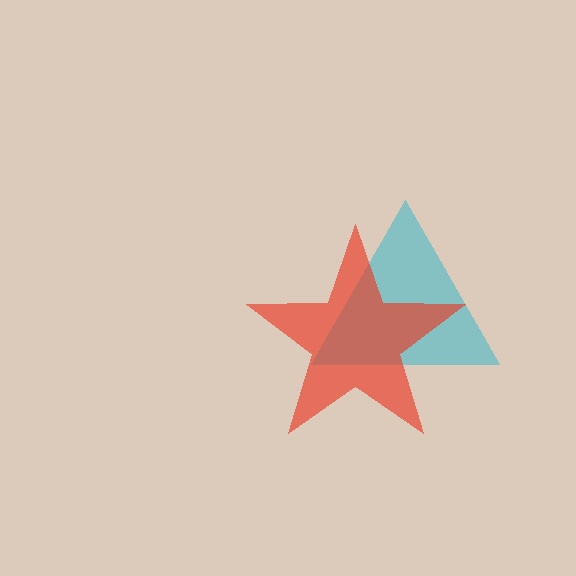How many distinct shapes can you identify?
There are 2 distinct shapes: a cyan triangle, a red star.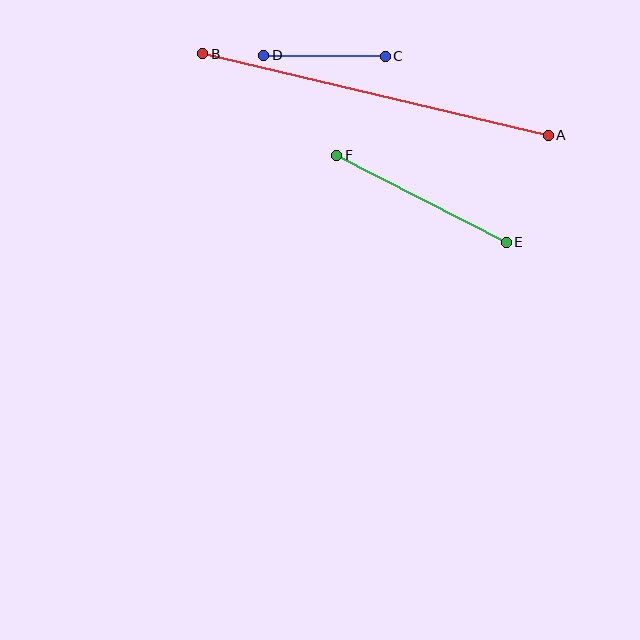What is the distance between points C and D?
The distance is approximately 121 pixels.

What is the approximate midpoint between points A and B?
The midpoint is at approximately (375, 95) pixels.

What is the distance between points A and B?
The distance is approximately 355 pixels.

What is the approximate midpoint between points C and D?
The midpoint is at approximately (324, 56) pixels.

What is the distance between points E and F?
The distance is approximately 190 pixels.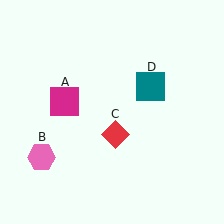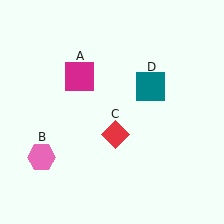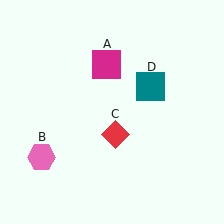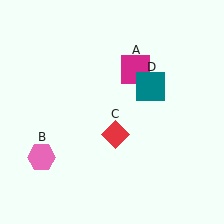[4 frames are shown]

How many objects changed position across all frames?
1 object changed position: magenta square (object A).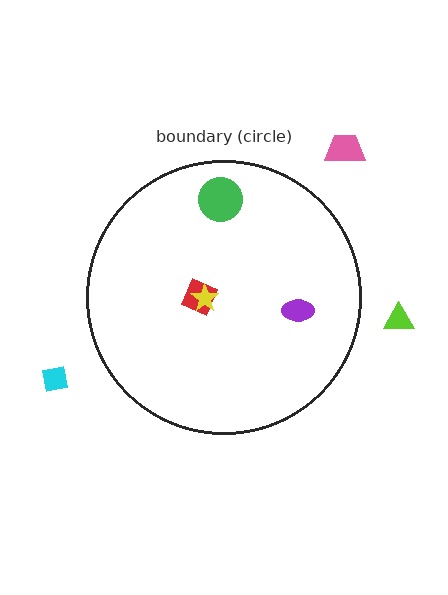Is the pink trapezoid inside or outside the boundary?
Outside.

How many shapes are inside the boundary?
4 inside, 3 outside.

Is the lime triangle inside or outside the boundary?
Outside.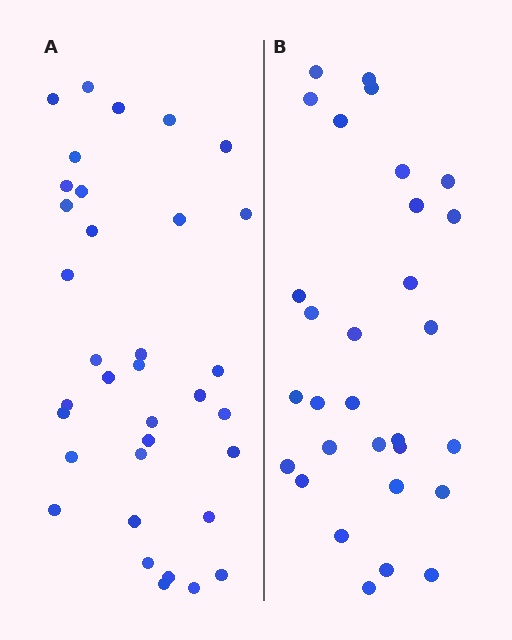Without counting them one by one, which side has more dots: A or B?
Region A (the left region) has more dots.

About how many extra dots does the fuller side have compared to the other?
Region A has about 5 more dots than region B.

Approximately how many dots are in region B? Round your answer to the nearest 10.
About 30 dots.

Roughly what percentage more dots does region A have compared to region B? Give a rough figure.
About 15% more.